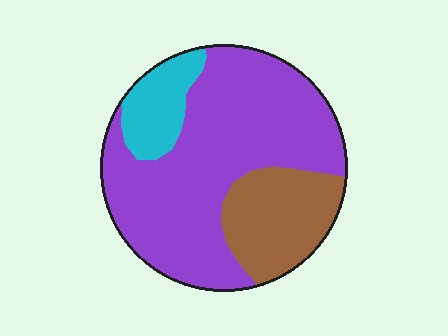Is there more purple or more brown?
Purple.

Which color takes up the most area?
Purple, at roughly 65%.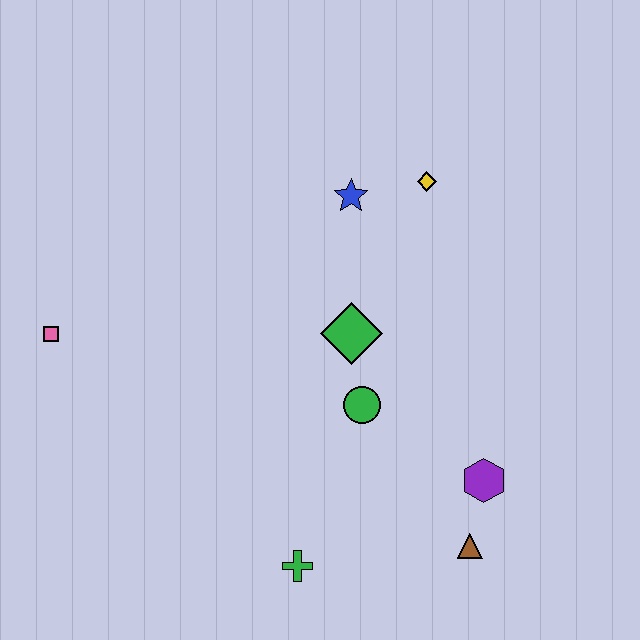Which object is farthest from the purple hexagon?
The pink square is farthest from the purple hexagon.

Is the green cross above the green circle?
No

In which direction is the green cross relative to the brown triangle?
The green cross is to the left of the brown triangle.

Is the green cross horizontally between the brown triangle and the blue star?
No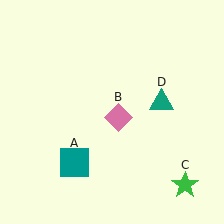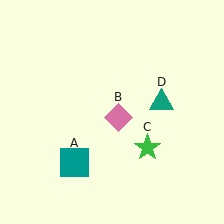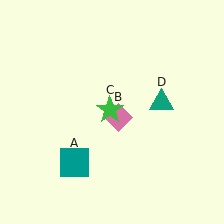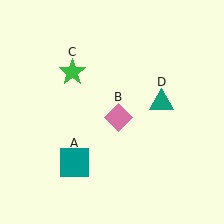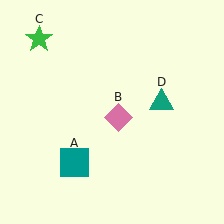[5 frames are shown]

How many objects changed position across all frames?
1 object changed position: green star (object C).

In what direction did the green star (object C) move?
The green star (object C) moved up and to the left.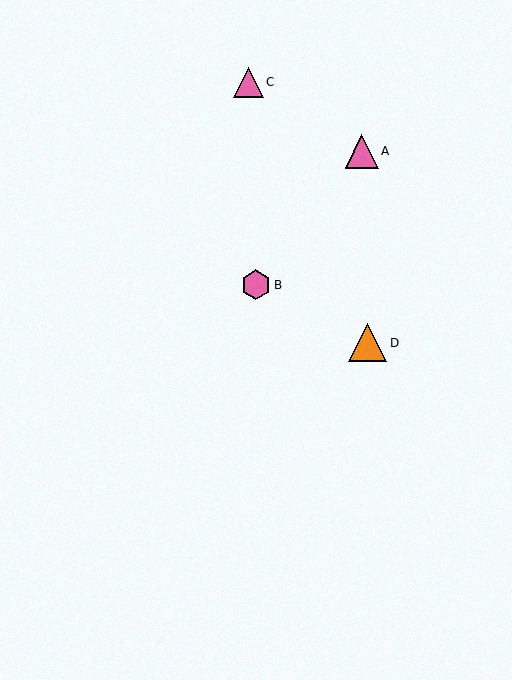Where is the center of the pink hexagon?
The center of the pink hexagon is at (256, 285).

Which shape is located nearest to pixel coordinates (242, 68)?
The pink triangle (labeled C) at (248, 82) is nearest to that location.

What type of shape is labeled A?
Shape A is a pink triangle.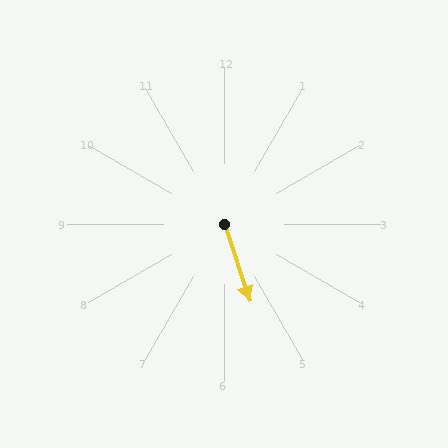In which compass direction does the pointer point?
South.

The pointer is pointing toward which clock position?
Roughly 5 o'clock.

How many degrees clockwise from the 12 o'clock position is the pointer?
Approximately 161 degrees.